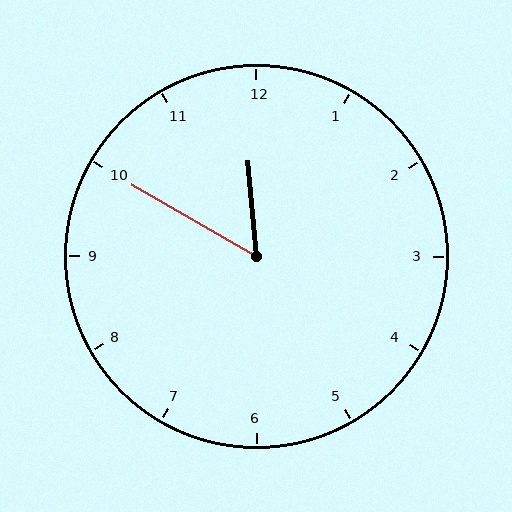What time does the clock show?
11:50.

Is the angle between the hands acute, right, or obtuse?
It is acute.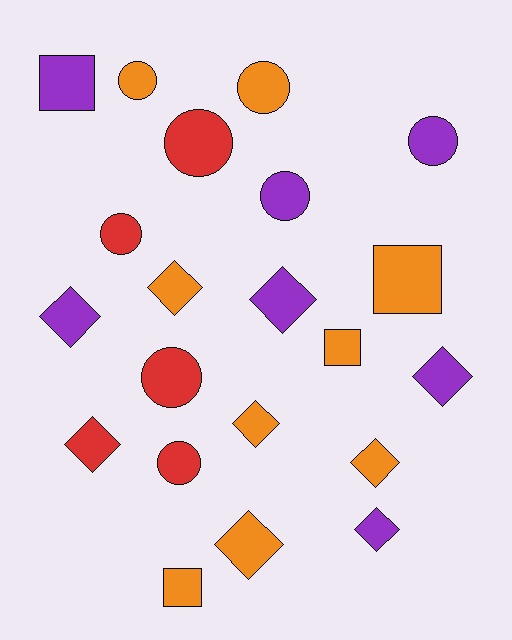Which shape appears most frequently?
Diamond, with 9 objects.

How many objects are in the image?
There are 21 objects.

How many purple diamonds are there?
There are 4 purple diamonds.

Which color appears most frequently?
Orange, with 9 objects.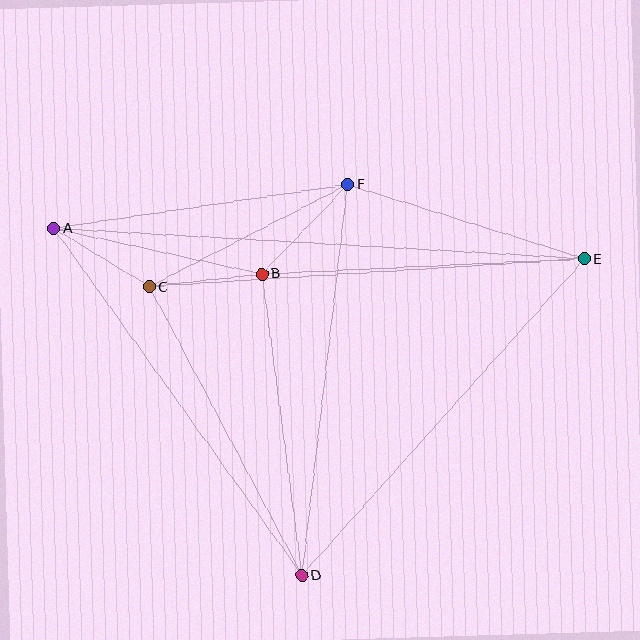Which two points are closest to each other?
Points A and C are closest to each other.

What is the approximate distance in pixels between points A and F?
The distance between A and F is approximately 297 pixels.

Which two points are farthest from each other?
Points A and E are farthest from each other.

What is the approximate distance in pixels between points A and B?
The distance between A and B is approximately 213 pixels.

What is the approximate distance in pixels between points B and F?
The distance between B and F is approximately 124 pixels.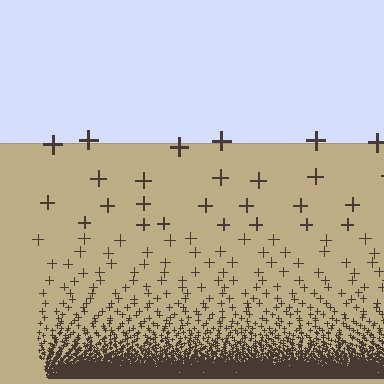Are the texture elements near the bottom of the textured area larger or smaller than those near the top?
Smaller. The gradient is inverted — elements near the bottom are smaller and denser.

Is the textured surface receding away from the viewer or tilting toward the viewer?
The surface appears to tilt toward the viewer. Texture elements get larger and sparser toward the top.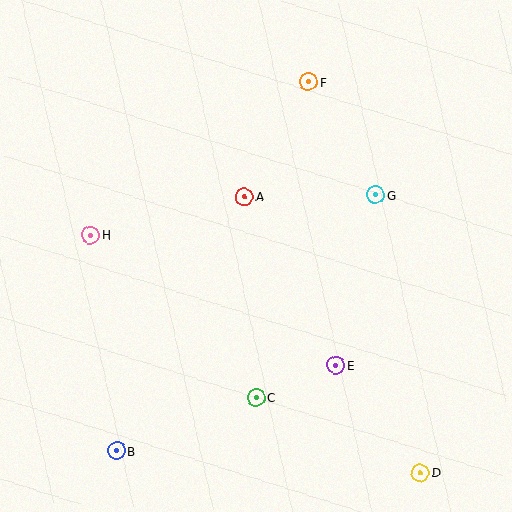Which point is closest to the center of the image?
Point A at (244, 197) is closest to the center.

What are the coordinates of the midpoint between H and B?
The midpoint between H and B is at (104, 343).